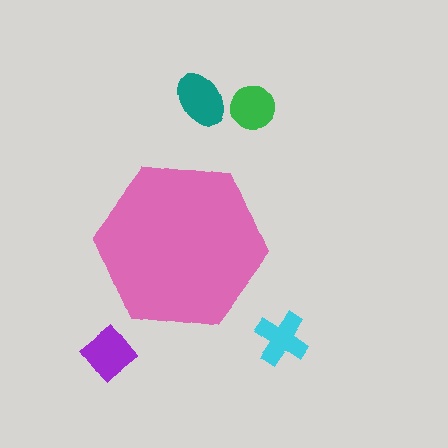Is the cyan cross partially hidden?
No, the cyan cross is fully visible.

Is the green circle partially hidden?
No, the green circle is fully visible.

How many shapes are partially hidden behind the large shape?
0 shapes are partially hidden.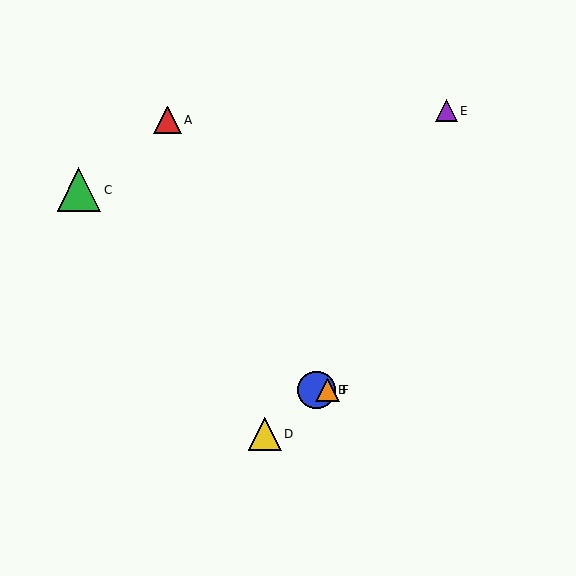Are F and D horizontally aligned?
No, F is at y≈390 and D is at y≈434.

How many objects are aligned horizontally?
2 objects (B, F) are aligned horizontally.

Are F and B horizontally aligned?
Yes, both are at y≈390.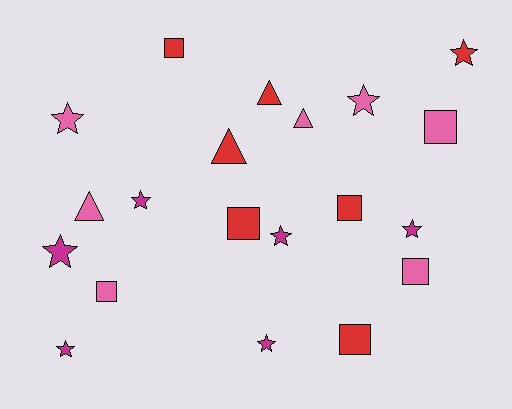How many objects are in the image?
There are 20 objects.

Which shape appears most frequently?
Star, with 9 objects.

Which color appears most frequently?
Pink, with 7 objects.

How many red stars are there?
There is 1 red star.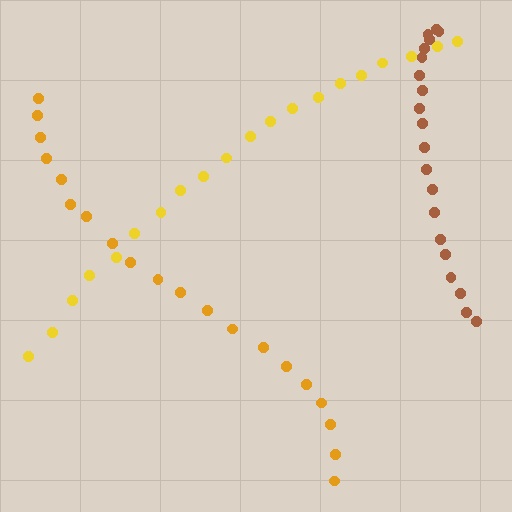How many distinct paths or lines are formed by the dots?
There are 3 distinct paths.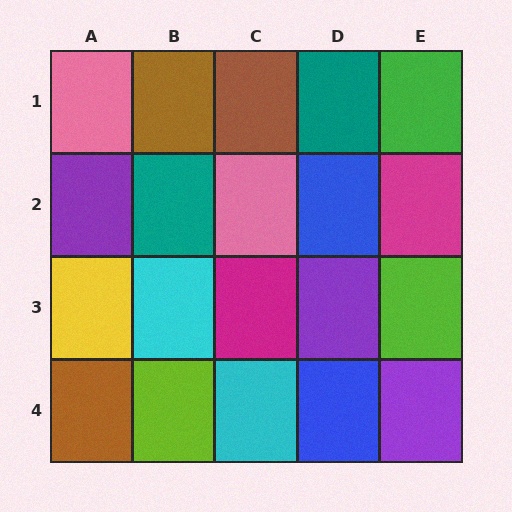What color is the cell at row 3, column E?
Lime.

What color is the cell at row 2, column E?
Magenta.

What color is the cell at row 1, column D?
Teal.